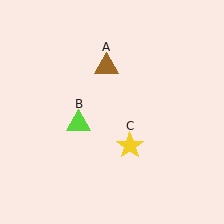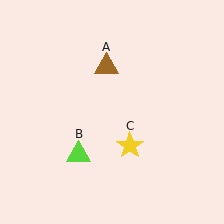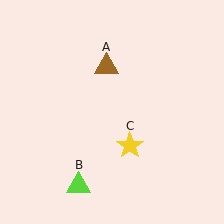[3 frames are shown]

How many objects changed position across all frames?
1 object changed position: lime triangle (object B).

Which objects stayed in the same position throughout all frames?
Brown triangle (object A) and yellow star (object C) remained stationary.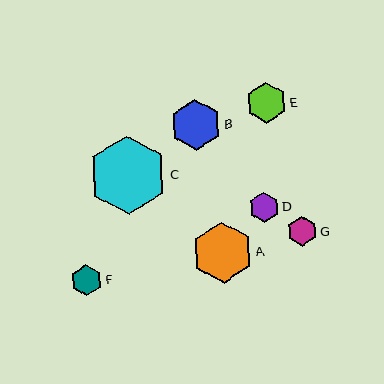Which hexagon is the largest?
Hexagon C is the largest with a size of approximately 79 pixels.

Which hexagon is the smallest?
Hexagon G is the smallest with a size of approximately 29 pixels.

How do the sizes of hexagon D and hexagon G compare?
Hexagon D and hexagon G are approximately the same size.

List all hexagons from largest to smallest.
From largest to smallest: C, A, B, E, F, D, G.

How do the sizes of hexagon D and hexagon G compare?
Hexagon D and hexagon G are approximately the same size.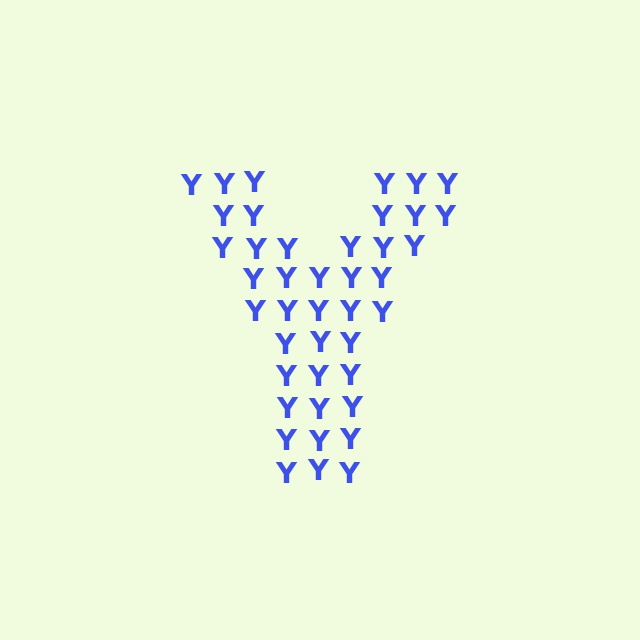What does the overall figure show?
The overall figure shows the letter Y.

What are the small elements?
The small elements are letter Y's.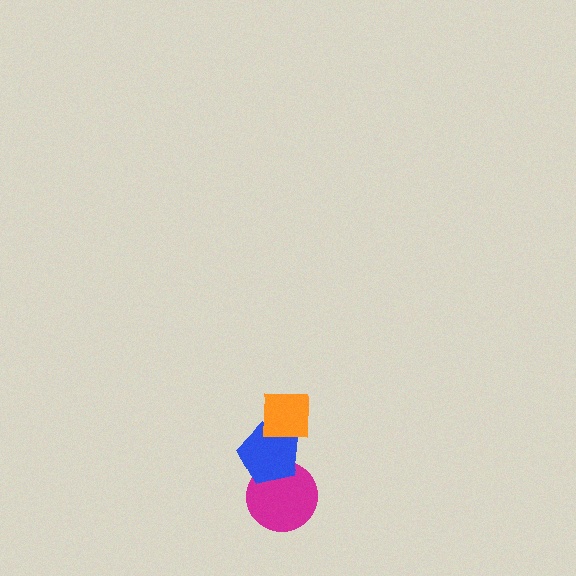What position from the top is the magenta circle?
The magenta circle is 3rd from the top.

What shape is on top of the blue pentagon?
The orange square is on top of the blue pentagon.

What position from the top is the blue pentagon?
The blue pentagon is 2nd from the top.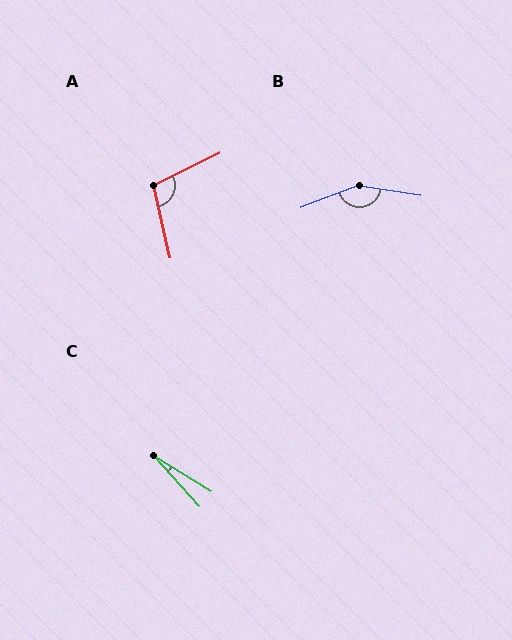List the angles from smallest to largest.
C (17°), A (103°), B (150°).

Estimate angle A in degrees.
Approximately 103 degrees.